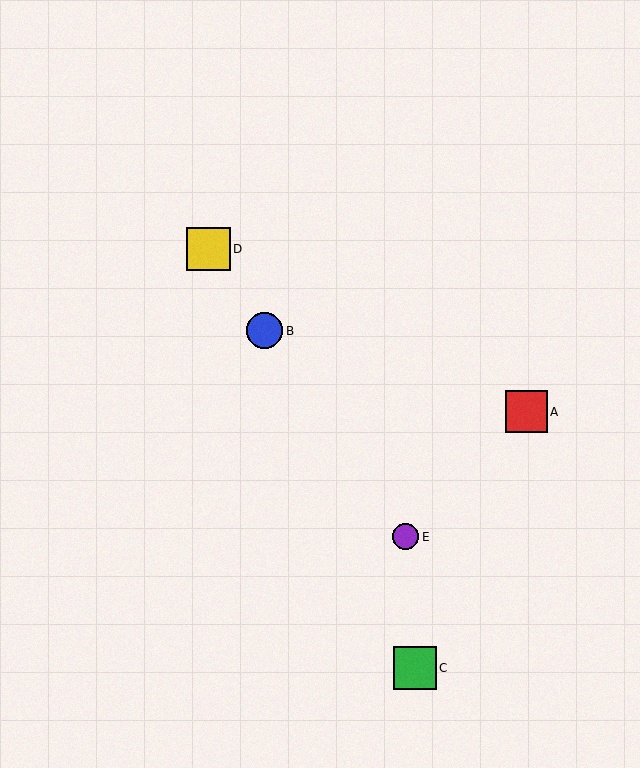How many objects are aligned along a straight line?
3 objects (B, D, E) are aligned along a straight line.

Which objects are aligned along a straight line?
Objects B, D, E are aligned along a straight line.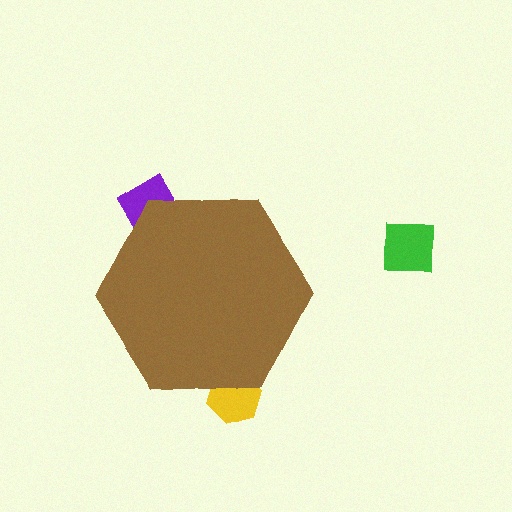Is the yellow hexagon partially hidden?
Yes, the yellow hexagon is partially hidden behind the brown hexagon.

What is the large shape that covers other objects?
A brown hexagon.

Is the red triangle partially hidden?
Yes, the red triangle is partially hidden behind the brown hexagon.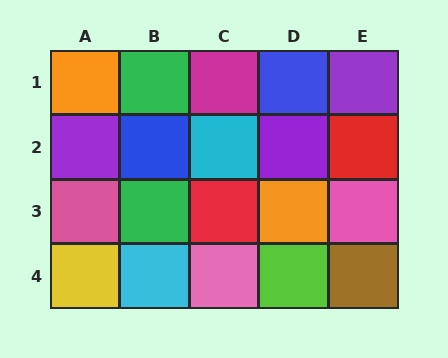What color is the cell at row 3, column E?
Pink.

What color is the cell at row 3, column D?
Orange.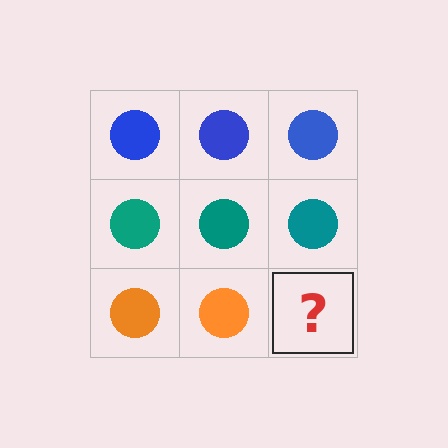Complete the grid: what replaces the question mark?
The question mark should be replaced with an orange circle.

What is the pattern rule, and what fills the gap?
The rule is that each row has a consistent color. The gap should be filled with an orange circle.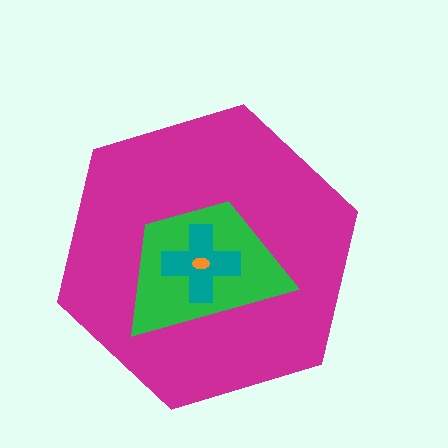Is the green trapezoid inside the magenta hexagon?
Yes.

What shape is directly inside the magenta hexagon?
The green trapezoid.